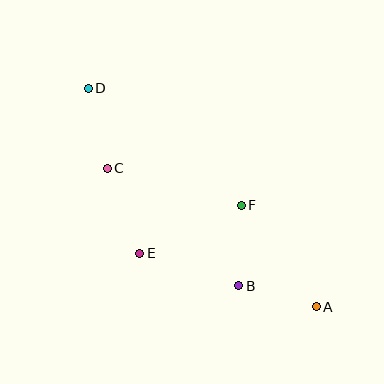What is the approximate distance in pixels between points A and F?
The distance between A and F is approximately 126 pixels.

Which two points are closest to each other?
Points A and B are closest to each other.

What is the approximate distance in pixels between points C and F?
The distance between C and F is approximately 139 pixels.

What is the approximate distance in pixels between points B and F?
The distance between B and F is approximately 81 pixels.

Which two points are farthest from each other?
Points A and D are farthest from each other.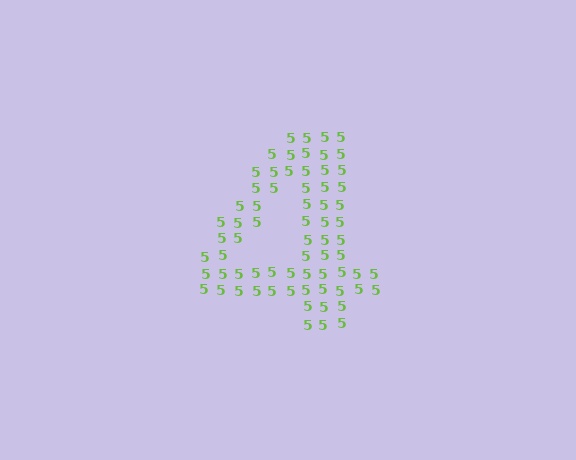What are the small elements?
The small elements are digit 5's.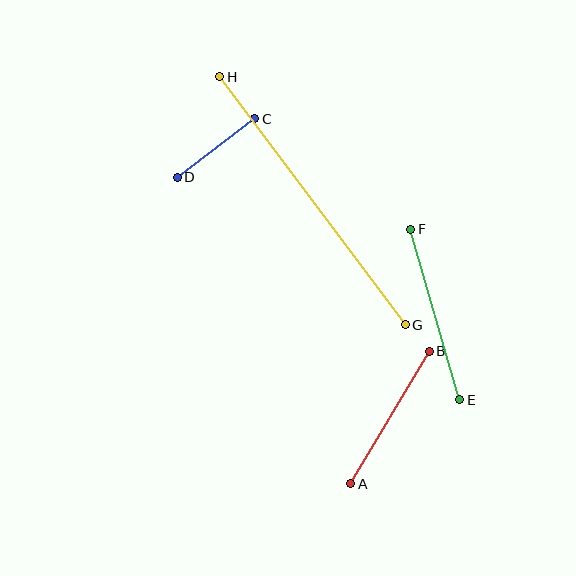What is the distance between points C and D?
The distance is approximately 97 pixels.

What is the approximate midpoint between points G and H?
The midpoint is at approximately (313, 201) pixels.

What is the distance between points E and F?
The distance is approximately 177 pixels.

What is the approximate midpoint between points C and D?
The midpoint is at approximately (216, 148) pixels.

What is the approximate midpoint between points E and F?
The midpoint is at approximately (435, 315) pixels.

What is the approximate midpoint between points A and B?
The midpoint is at approximately (390, 417) pixels.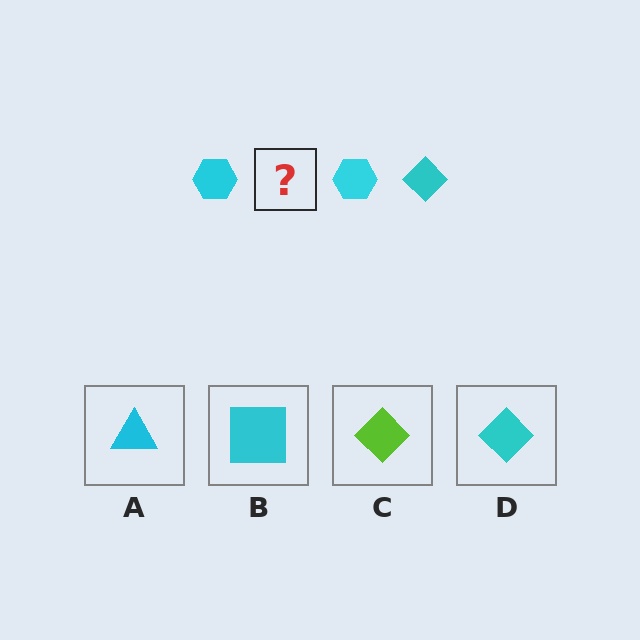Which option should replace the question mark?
Option D.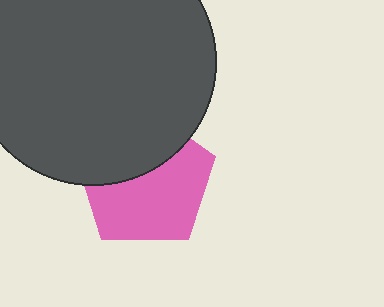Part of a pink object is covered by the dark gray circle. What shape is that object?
It is a pentagon.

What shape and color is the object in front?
The object in front is a dark gray circle.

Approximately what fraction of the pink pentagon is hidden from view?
Roughly 40% of the pink pentagon is hidden behind the dark gray circle.